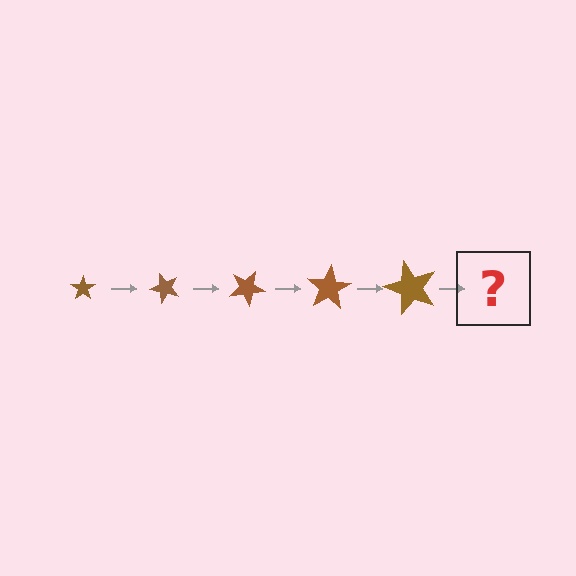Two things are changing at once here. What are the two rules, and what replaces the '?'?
The two rules are that the star grows larger each step and it rotates 50 degrees each step. The '?' should be a star, larger than the previous one and rotated 250 degrees from the start.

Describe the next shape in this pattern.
It should be a star, larger than the previous one and rotated 250 degrees from the start.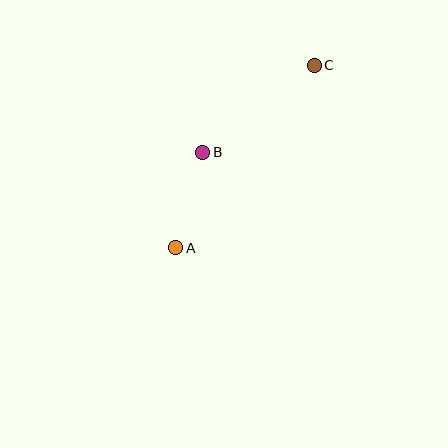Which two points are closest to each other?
Points A and B are closest to each other.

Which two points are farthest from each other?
Points A and C are farthest from each other.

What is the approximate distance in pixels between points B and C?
The distance between B and C is approximately 141 pixels.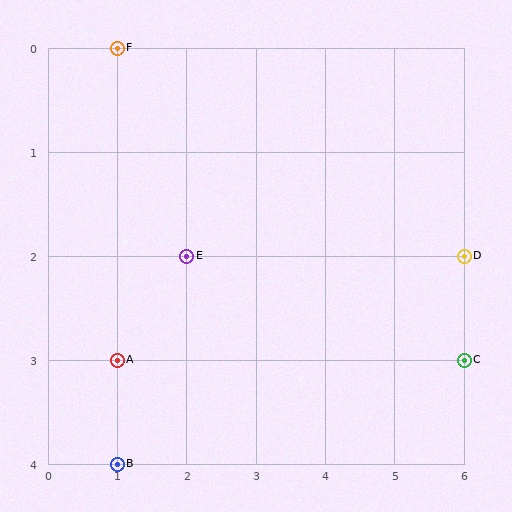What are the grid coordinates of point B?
Point B is at grid coordinates (1, 4).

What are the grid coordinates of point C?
Point C is at grid coordinates (6, 3).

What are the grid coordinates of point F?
Point F is at grid coordinates (1, 0).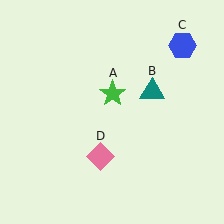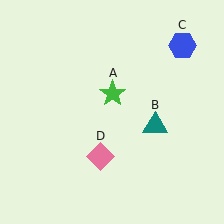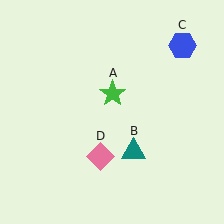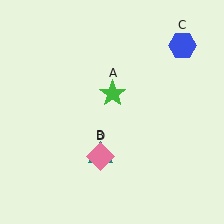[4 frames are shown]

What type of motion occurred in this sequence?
The teal triangle (object B) rotated clockwise around the center of the scene.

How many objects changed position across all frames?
1 object changed position: teal triangle (object B).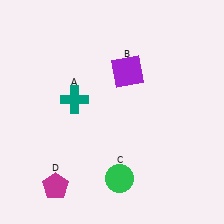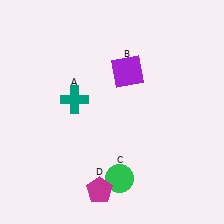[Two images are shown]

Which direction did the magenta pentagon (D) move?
The magenta pentagon (D) moved right.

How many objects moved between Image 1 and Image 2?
1 object moved between the two images.